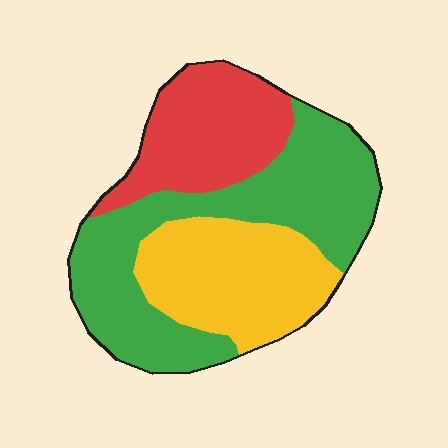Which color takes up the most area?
Green, at roughly 45%.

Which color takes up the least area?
Red, at roughly 25%.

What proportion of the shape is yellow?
Yellow takes up about one third (1/3) of the shape.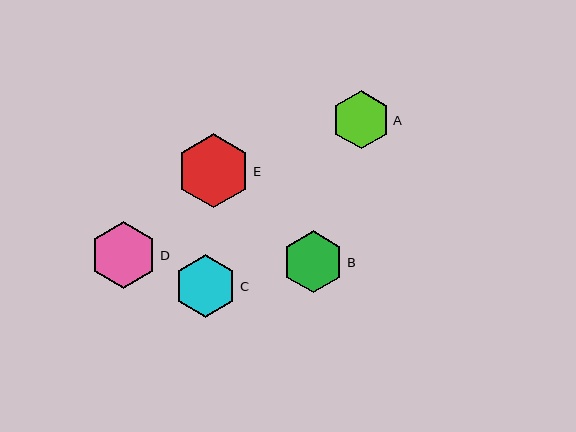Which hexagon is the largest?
Hexagon E is the largest with a size of approximately 74 pixels.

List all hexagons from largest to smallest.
From largest to smallest: E, D, C, B, A.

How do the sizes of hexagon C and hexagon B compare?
Hexagon C and hexagon B are approximately the same size.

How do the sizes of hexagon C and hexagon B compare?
Hexagon C and hexagon B are approximately the same size.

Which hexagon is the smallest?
Hexagon A is the smallest with a size of approximately 58 pixels.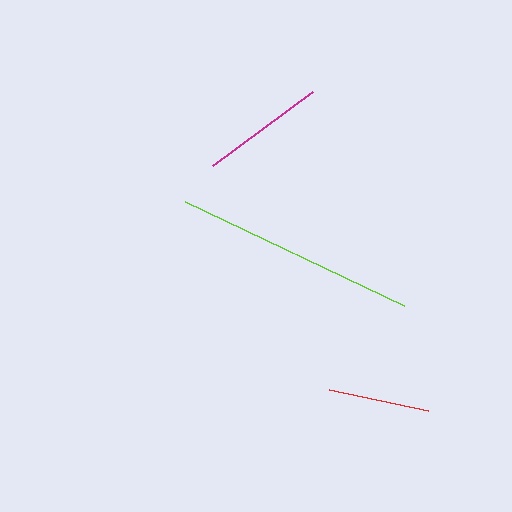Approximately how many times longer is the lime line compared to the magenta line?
The lime line is approximately 1.9 times the length of the magenta line.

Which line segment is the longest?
The lime line is the longest at approximately 243 pixels.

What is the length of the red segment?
The red segment is approximately 101 pixels long.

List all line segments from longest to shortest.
From longest to shortest: lime, magenta, red.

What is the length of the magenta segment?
The magenta segment is approximately 125 pixels long.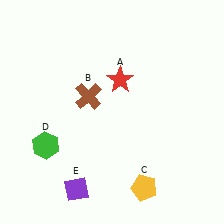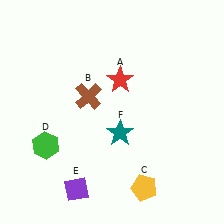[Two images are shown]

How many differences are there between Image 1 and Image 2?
There is 1 difference between the two images.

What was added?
A teal star (F) was added in Image 2.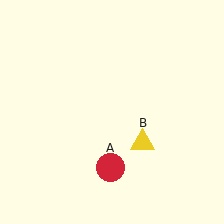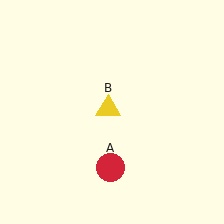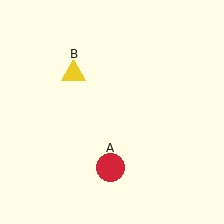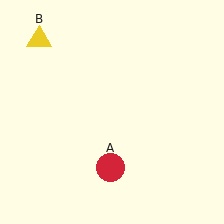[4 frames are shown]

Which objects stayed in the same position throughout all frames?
Red circle (object A) remained stationary.